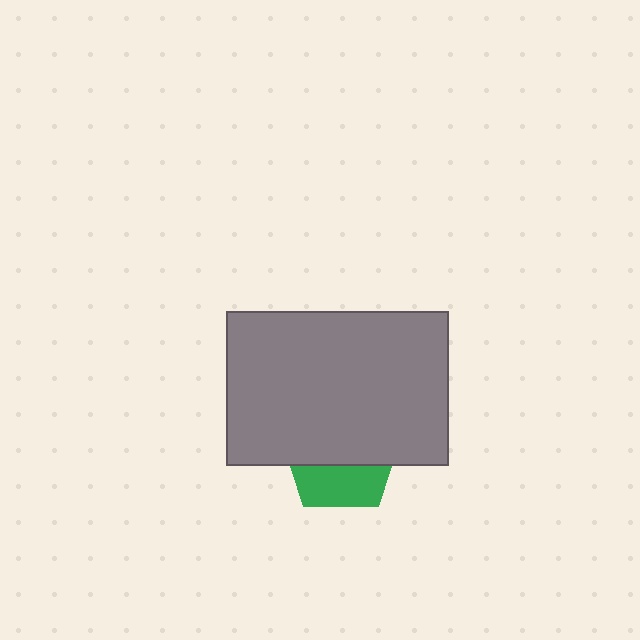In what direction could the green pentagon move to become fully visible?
The green pentagon could move down. That would shift it out from behind the gray rectangle entirely.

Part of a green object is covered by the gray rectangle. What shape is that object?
It is a pentagon.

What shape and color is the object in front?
The object in front is a gray rectangle.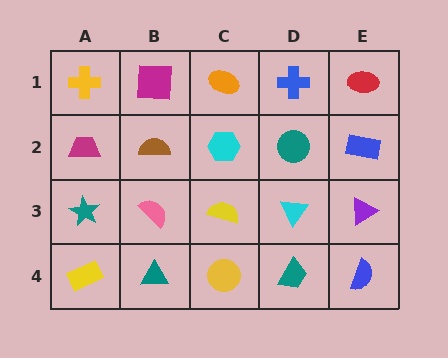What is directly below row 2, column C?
A yellow semicircle.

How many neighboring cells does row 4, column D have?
3.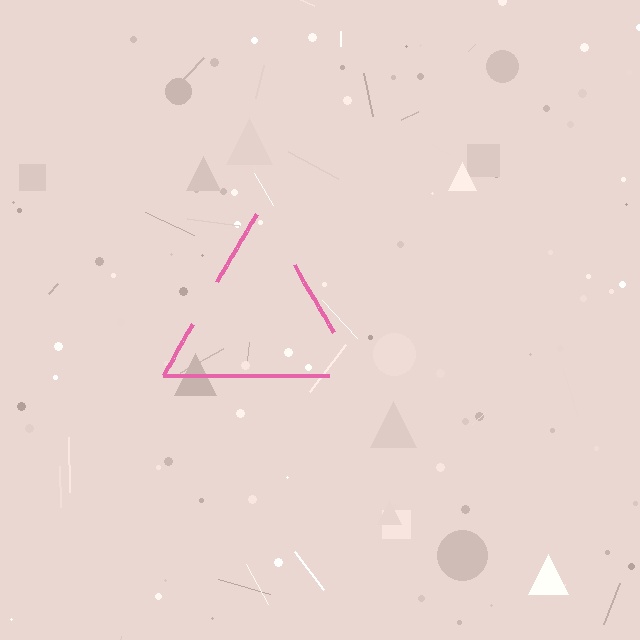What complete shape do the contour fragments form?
The contour fragments form a triangle.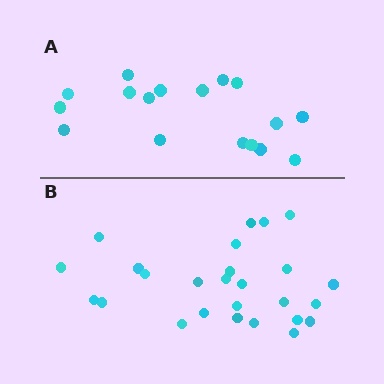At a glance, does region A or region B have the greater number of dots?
Region B (the bottom region) has more dots.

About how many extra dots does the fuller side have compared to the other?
Region B has roughly 8 or so more dots than region A.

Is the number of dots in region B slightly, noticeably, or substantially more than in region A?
Region B has substantially more. The ratio is roughly 1.5 to 1.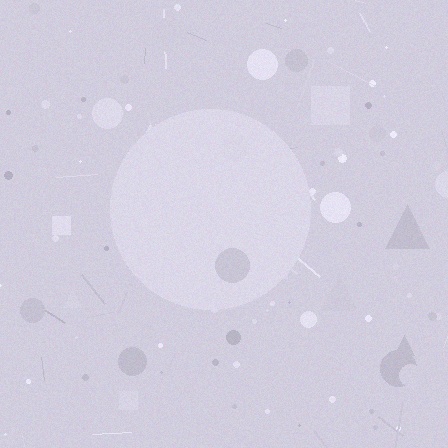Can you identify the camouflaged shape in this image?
The camouflaged shape is a circle.